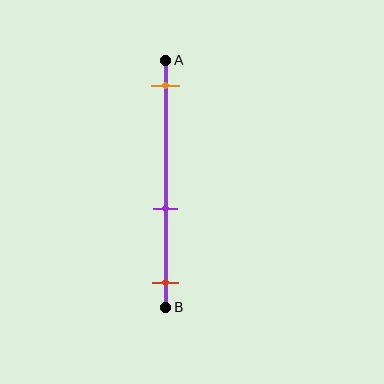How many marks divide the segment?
There are 3 marks dividing the segment.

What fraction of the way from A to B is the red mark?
The red mark is approximately 90% (0.9) of the way from A to B.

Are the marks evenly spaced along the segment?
No, the marks are not evenly spaced.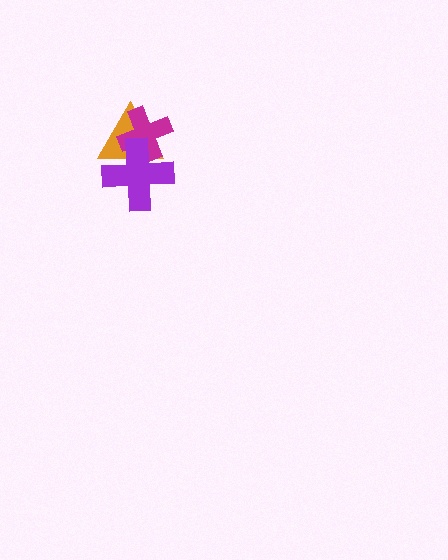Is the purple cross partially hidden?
No, no other shape covers it.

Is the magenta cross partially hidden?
Yes, it is partially covered by another shape.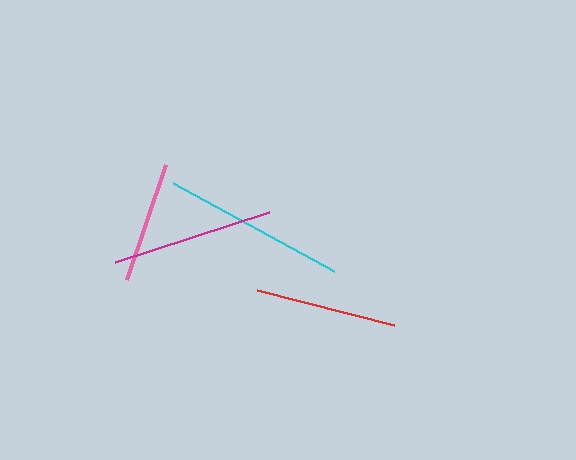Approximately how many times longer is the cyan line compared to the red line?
The cyan line is approximately 1.3 times the length of the red line.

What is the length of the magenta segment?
The magenta segment is approximately 162 pixels long.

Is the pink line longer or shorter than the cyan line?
The cyan line is longer than the pink line.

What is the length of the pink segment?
The pink segment is approximately 121 pixels long.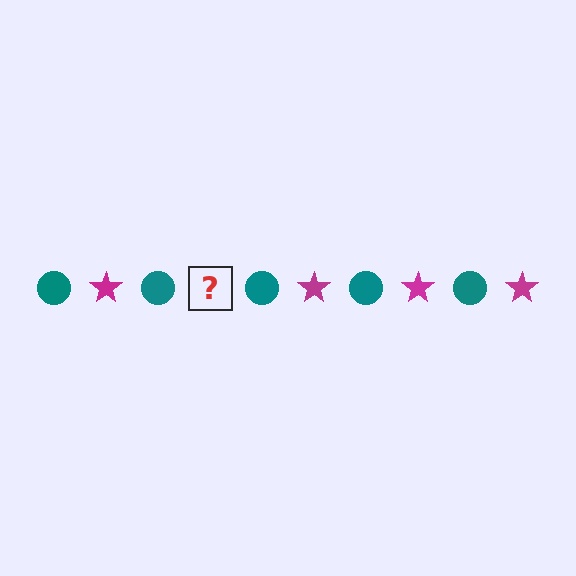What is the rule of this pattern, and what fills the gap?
The rule is that the pattern alternates between teal circle and magenta star. The gap should be filled with a magenta star.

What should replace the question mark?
The question mark should be replaced with a magenta star.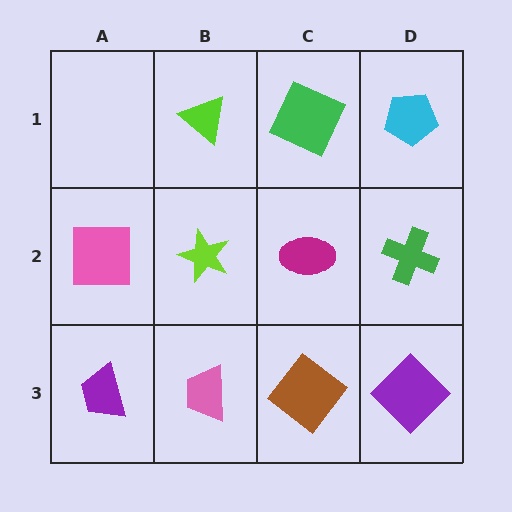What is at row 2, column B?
A lime star.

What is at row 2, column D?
A green cross.